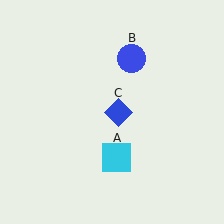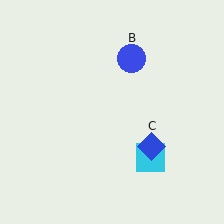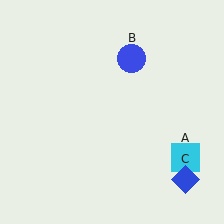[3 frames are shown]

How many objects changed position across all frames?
2 objects changed position: cyan square (object A), blue diamond (object C).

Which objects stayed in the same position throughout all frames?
Blue circle (object B) remained stationary.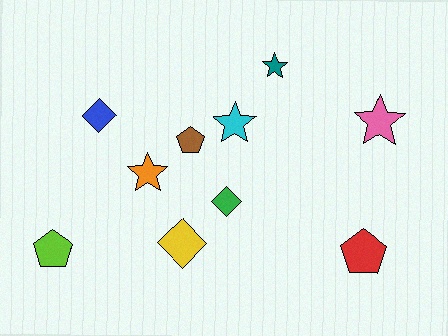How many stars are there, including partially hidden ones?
There are 4 stars.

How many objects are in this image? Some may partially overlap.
There are 10 objects.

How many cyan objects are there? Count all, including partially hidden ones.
There is 1 cyan object.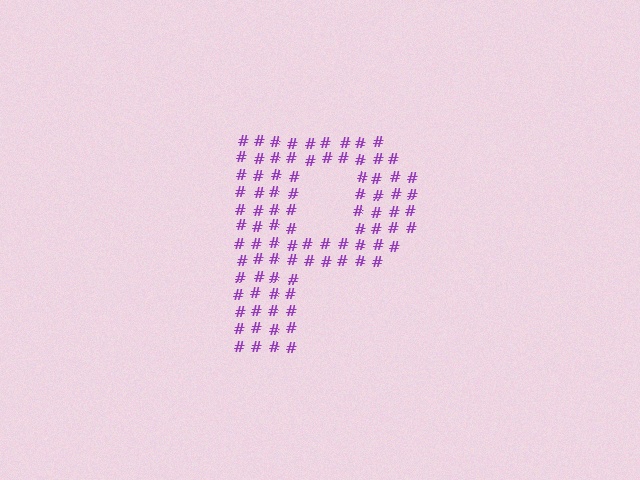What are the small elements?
The small elements are hash symbols.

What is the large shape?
The large shape is the letter P.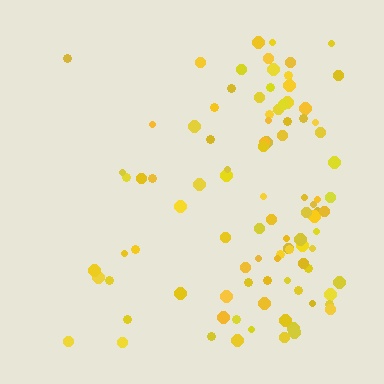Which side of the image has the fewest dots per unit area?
The left.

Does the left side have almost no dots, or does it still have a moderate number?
Still a moderate number, just noticeably fewer than the right.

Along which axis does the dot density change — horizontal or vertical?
Horizontal.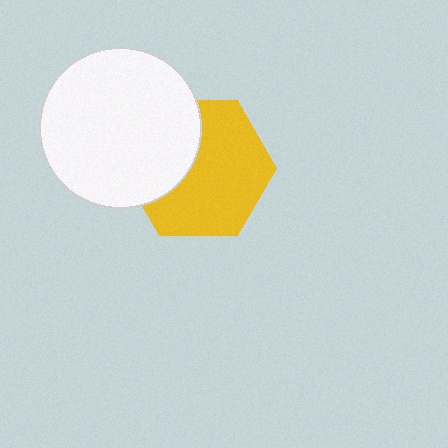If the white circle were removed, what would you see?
You would see the complete yellow hexagon.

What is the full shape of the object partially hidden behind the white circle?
The partially hidden object is a yellow hexagon.